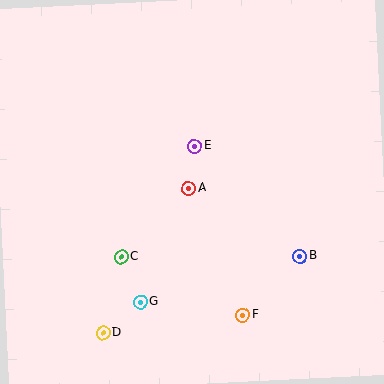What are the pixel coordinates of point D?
Point D is at (103, 333).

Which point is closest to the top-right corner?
Point E is closest to the top-right corner.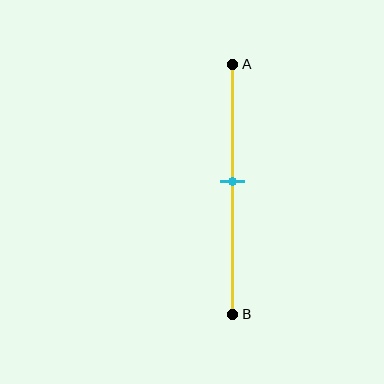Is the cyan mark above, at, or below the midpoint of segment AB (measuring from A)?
The cyan mark is approximately at the midpoint of segment AB.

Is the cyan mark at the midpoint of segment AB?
Yes, the mark is approximately at the midpoint.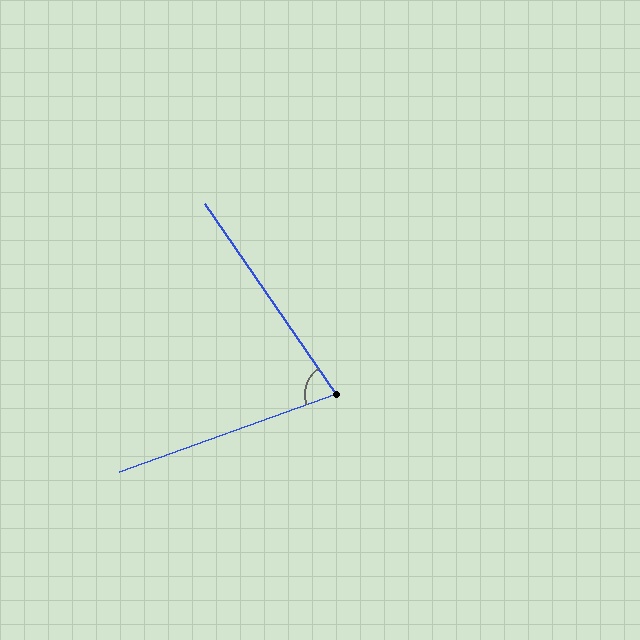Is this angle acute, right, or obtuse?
It is acute.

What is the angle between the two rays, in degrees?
Approximately 75 degrees.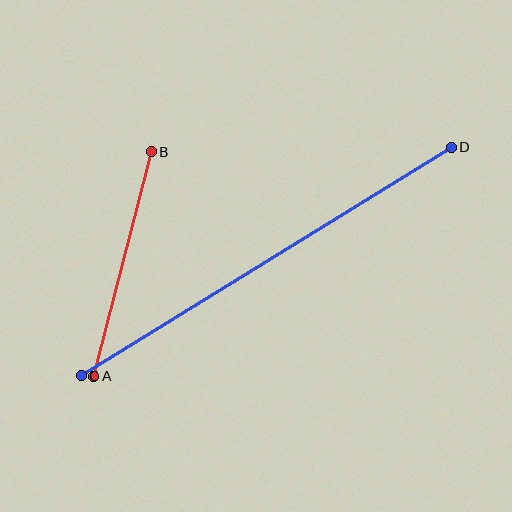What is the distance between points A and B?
The distance is approximately 232 pixels.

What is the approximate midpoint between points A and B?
The midpoint is at approximately (123, 264) pixels.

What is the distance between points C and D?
The distance is approximately 435 pixels.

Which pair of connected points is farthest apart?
Points C and D are farthest apart.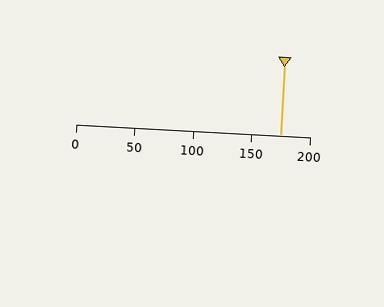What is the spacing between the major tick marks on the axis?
The major ticks are spaced 50 apart.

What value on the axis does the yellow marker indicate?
The marker indicates approximately 175.